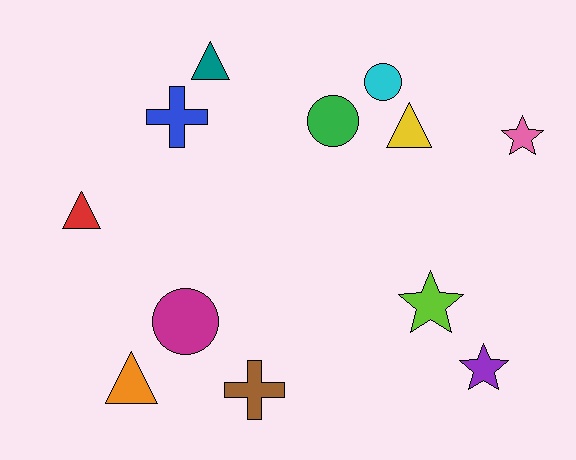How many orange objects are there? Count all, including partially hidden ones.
There is 1 orange object.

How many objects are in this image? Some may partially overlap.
There are 12 objects.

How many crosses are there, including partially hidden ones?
There are 2 crosses.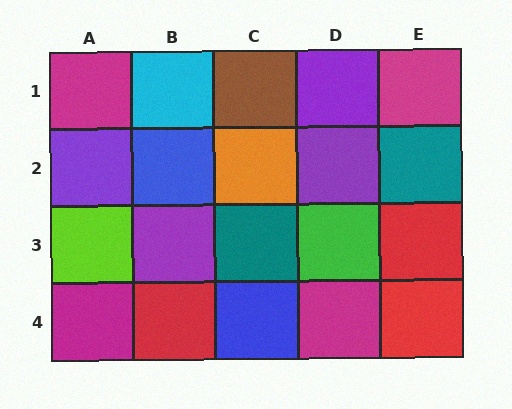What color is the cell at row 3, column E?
Red.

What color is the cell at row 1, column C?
Brown.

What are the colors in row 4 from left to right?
Magenta, red, blue, magenta, red.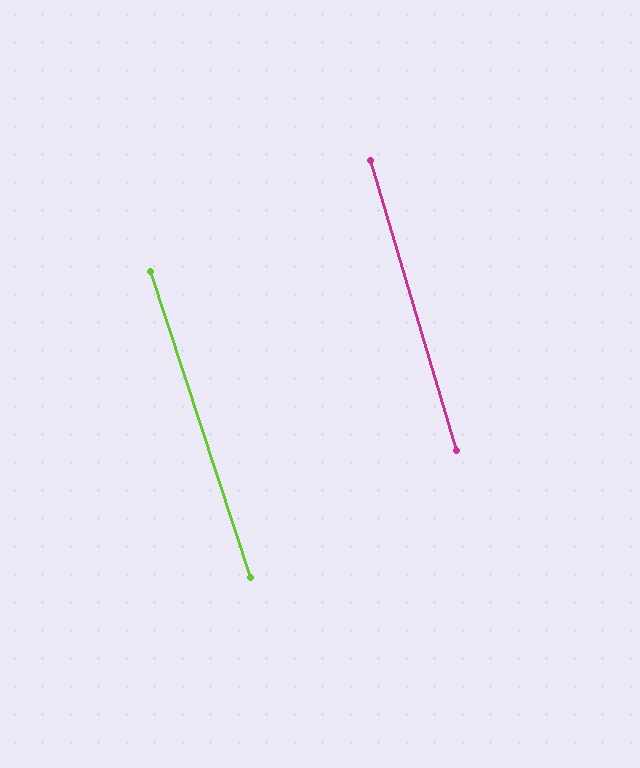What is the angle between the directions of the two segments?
Approximately 2 degrees.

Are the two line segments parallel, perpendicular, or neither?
Parallel — their directions differ by only 1.7°.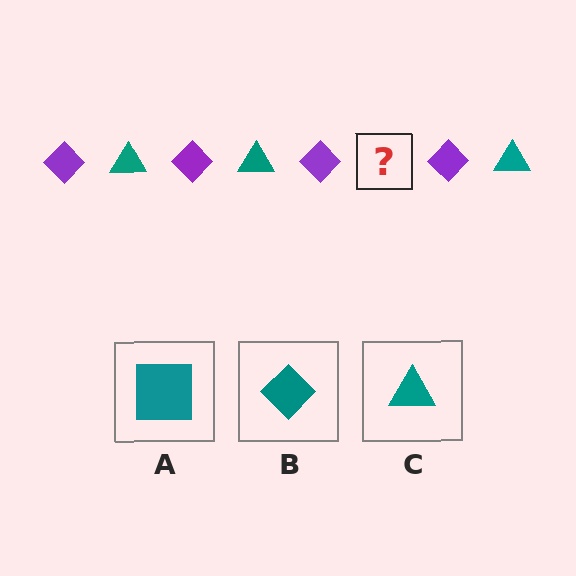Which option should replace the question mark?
Option C.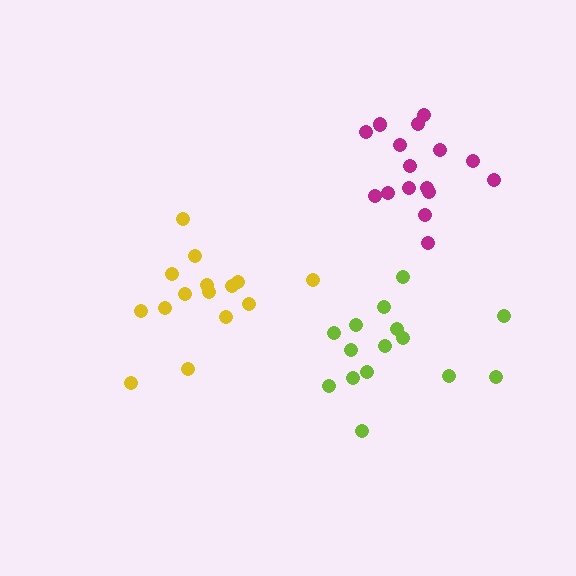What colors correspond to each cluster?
The clusters are colored: yellow, lime, magenta.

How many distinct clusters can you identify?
There are 3 distinct clusters.